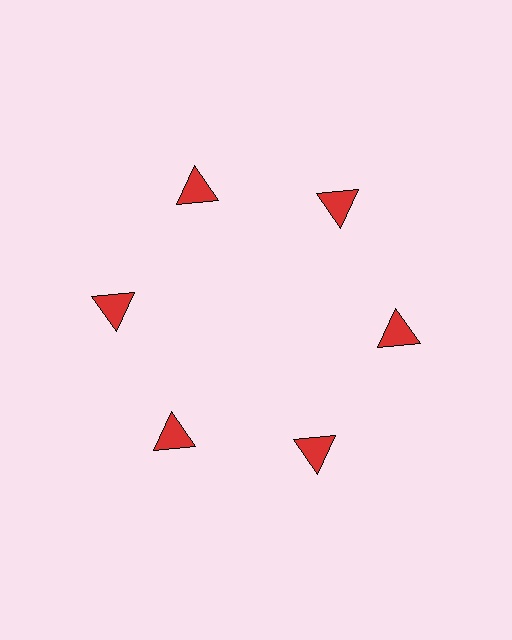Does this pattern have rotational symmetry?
Yes, this pattern has 6-fold rotational symmetry. It looks the same after rotating 60 degrees around the center.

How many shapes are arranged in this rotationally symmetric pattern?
There are 6 shapes, arranged in 6 groups of 1.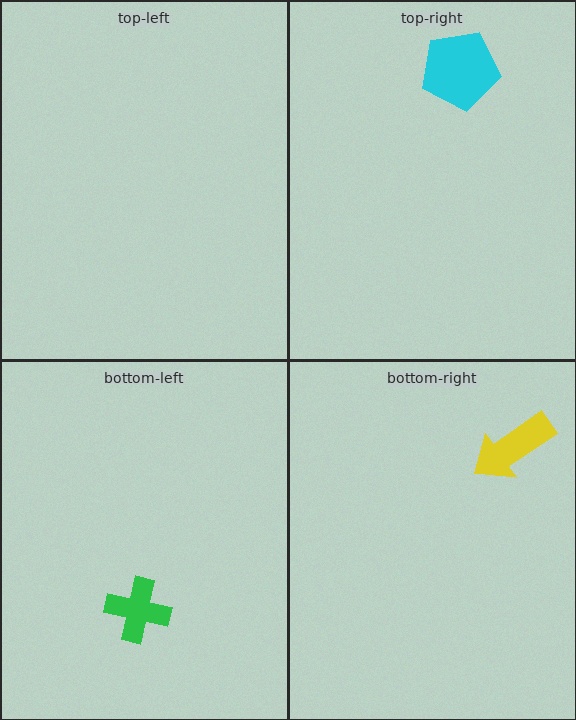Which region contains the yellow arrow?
The bottom-right region.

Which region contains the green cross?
The bottom-left region.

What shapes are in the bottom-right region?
The yellow arrow.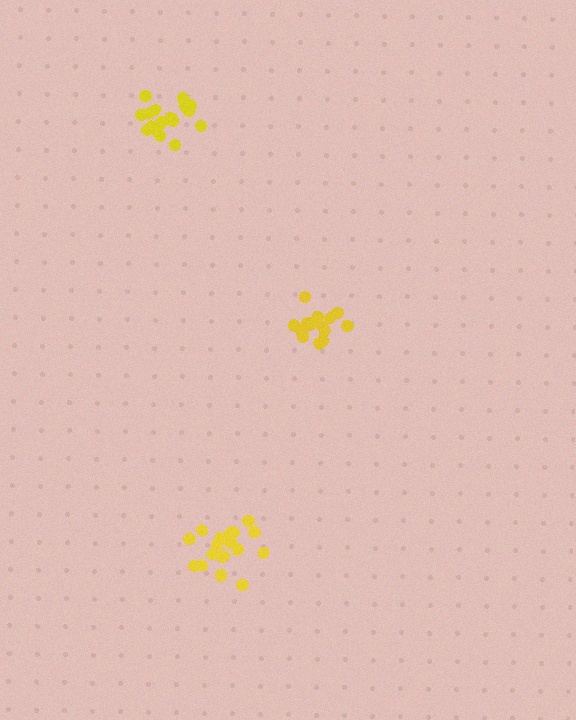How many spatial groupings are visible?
There are 3 spatial groupings.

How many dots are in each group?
Group 1: 21 dots, Group 2: 17 dots, Group 3: 15 dots (53 total).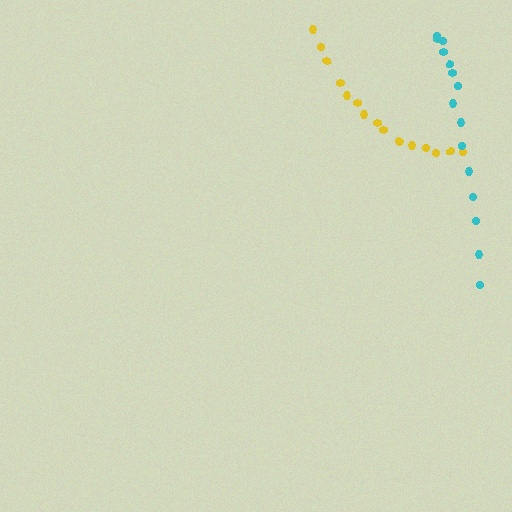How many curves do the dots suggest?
There are 2 distinct paths.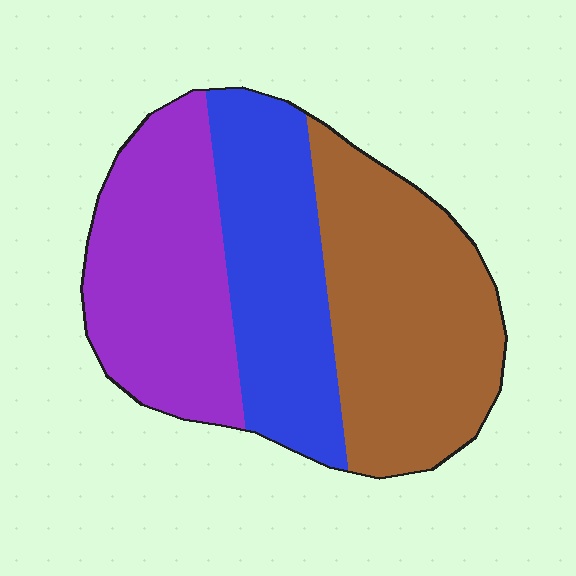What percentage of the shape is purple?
Purple covers 32% of the shape.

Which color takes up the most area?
Brown, at roughly 40%.